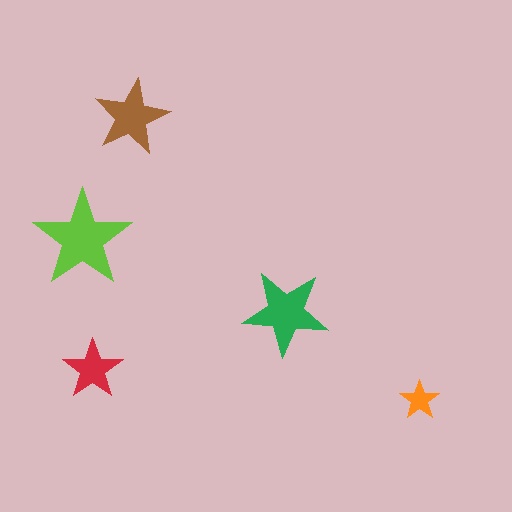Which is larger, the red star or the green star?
The green one.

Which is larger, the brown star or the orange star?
The brown one.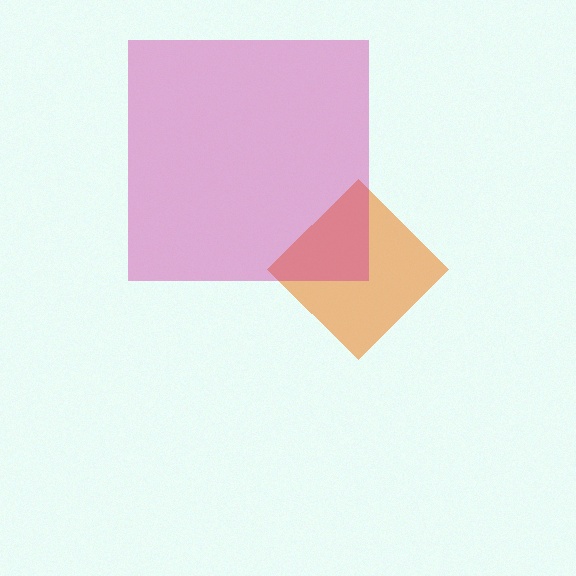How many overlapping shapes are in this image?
There are 2 overlapping shapes in the image.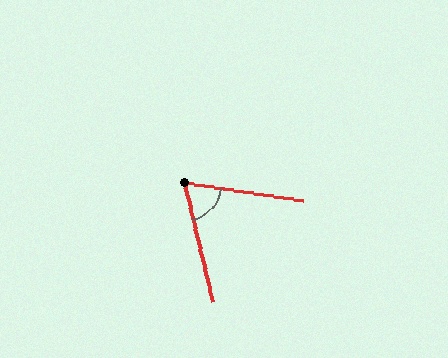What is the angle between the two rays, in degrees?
Approximately 68 degrees.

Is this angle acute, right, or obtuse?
It is acute.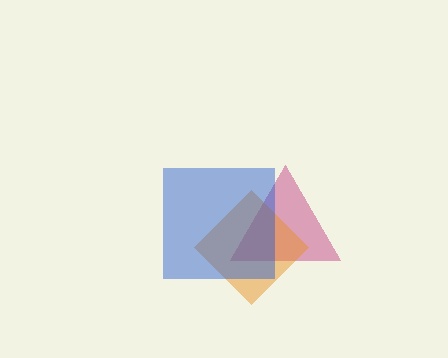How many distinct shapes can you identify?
There are 3 distinct shapes: a magenta triangle, an orange diamond, a blue square.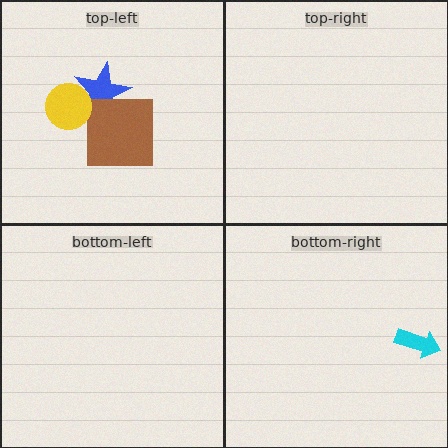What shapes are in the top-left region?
The blue star, the brown square, the yellow circle.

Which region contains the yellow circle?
The top-left region.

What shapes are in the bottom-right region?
The cyan arrow.